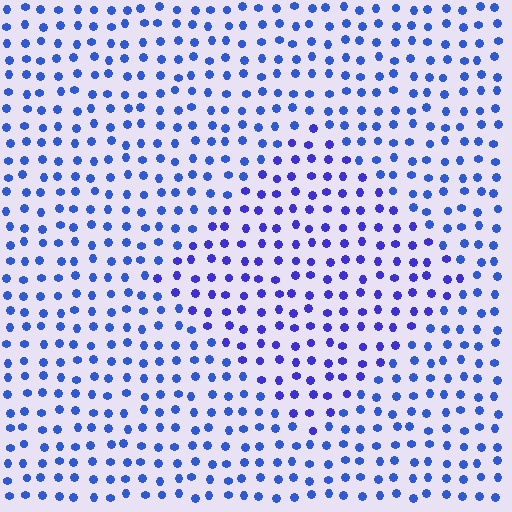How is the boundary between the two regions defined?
The boundary is defined purely by a slight shift in hue (about 20 degrees). Spacing, size, and orientation are identical on both sides.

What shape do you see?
I see a diamond.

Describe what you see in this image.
The image is filled with small blue elements in a uniform arrangement. A diamond-shaped region is visible where the elements are tinted to a slightly different hue, forming a subtle color boundary.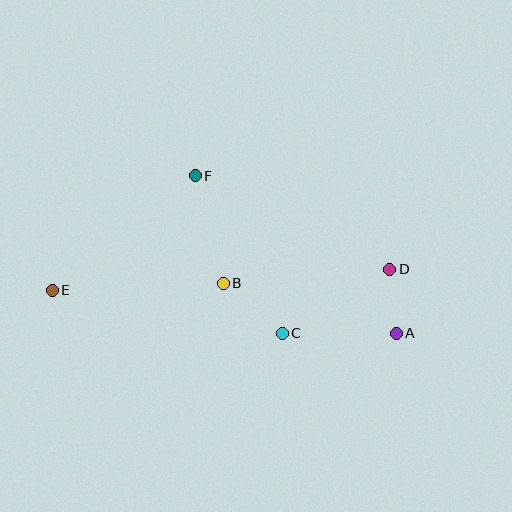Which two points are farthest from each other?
Points A and E are farthest from each other.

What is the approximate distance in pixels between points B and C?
The distance between B and C is approximately 77 pixels.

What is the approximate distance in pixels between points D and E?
The distance between D and E is approximately 338 pixels.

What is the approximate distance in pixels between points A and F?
The distance between A and F is approximately 255 pixels.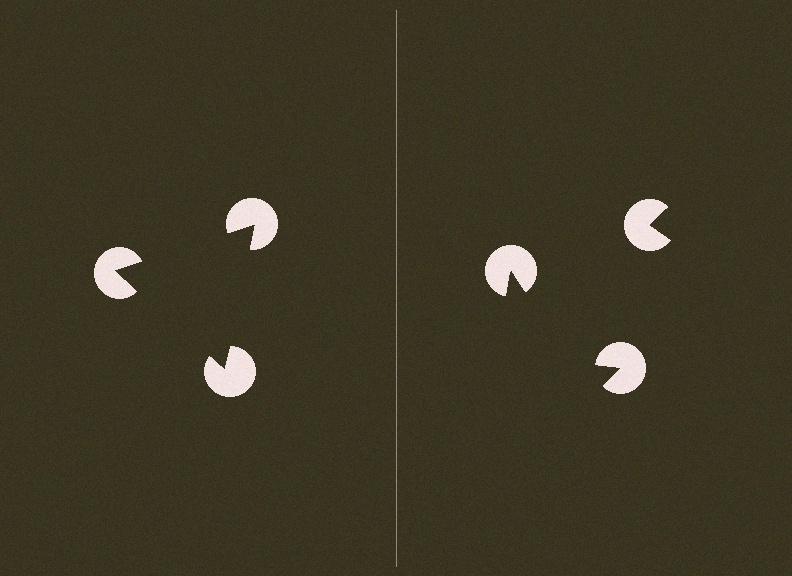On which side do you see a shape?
An illusory triangle appears on the left side. On the right side the wedge cuts are rotated, so no coherent shape forms.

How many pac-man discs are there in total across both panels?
6 — 3 on each side.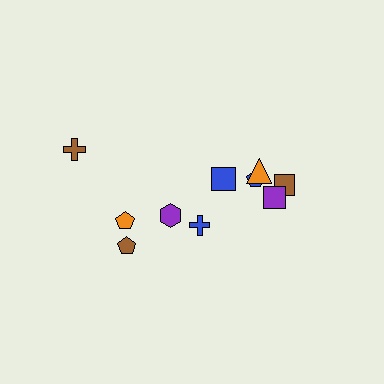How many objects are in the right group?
There are 6 objects.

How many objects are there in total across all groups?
There are 10 objects.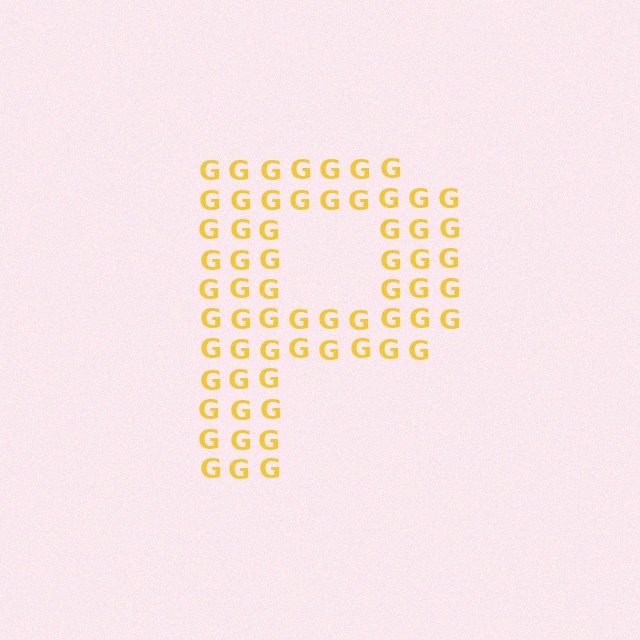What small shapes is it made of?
It is made of small letter G's.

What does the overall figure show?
The overall figure shows the letter P.